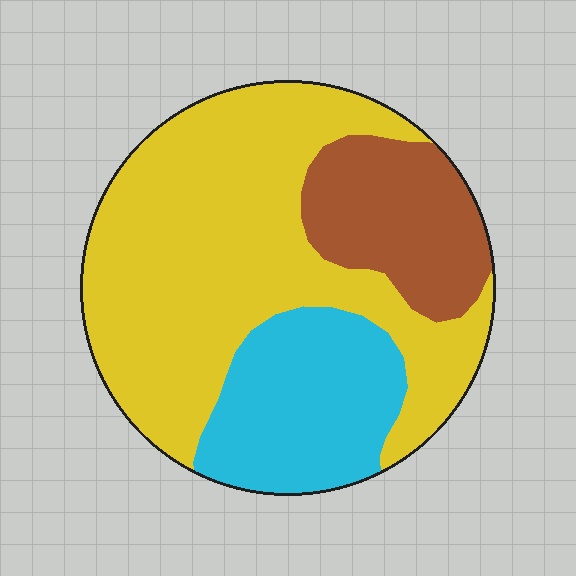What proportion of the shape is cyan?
Cyan takes up less than a quarter of the shape.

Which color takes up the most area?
Yellow, at roughly 60%.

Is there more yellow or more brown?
Yellow.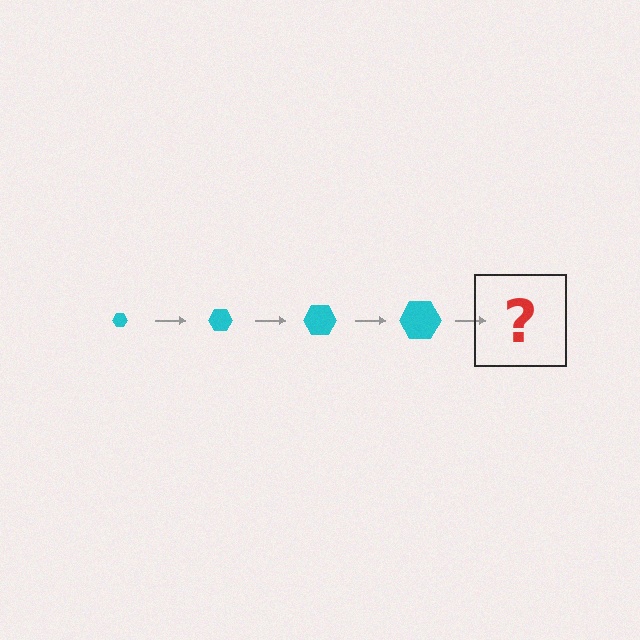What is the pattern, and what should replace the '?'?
The pattern is that the hexagon gets progressively larger each step. The '?' should be a cyan hexagon, larger than the previous one.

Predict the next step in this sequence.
The next step is a cyan hexagon, larger than the previous one.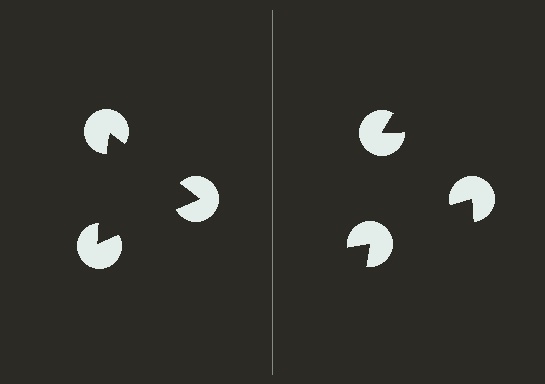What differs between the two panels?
The pac-man discs are positioned identically on both sides; only the wedge orientations differ. On the left they align to a triangle; on the right they are misaligned.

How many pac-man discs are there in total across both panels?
6 — 3 on each side.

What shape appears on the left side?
An illusory triangle.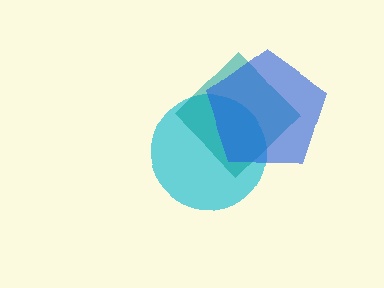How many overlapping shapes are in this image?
There are 3 overlapping shapes in the image.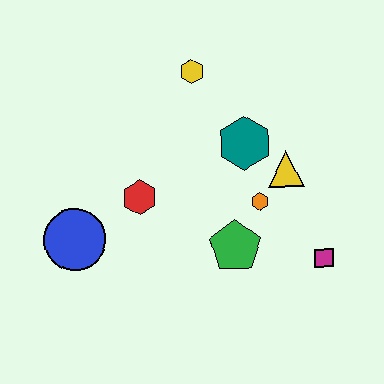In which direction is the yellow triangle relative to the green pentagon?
The yellow triangle is above the green pentagon.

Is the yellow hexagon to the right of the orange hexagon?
No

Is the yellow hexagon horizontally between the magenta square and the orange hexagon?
No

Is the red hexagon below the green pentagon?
No